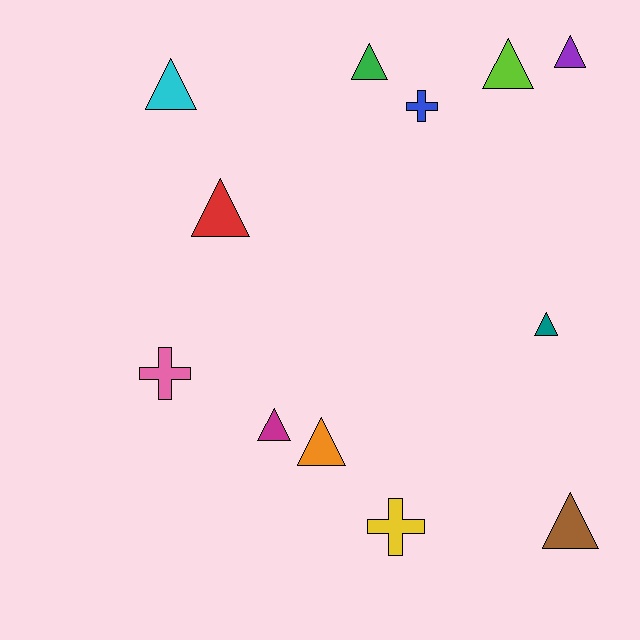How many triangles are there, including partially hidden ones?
There are 9 triangles.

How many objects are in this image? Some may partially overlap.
There are 12 objects.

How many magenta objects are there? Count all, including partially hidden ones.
There is 1 magenta object.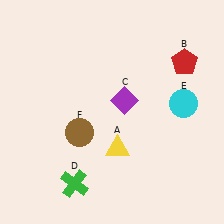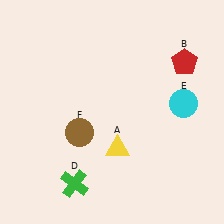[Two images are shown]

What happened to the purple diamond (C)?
The purple diamond (C) was removed in Image 2. It was in the top-right area of Image 1.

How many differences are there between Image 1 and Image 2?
There is 1 difference between the two images.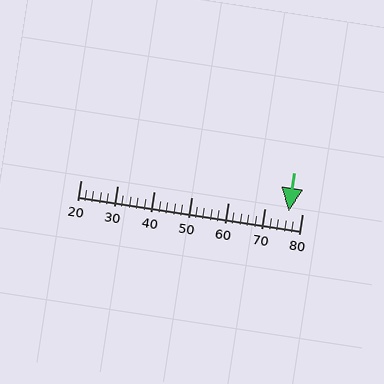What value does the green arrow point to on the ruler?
The green arrow points to approximately 76.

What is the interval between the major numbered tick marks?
The major tick marks are spaced 10 units apart.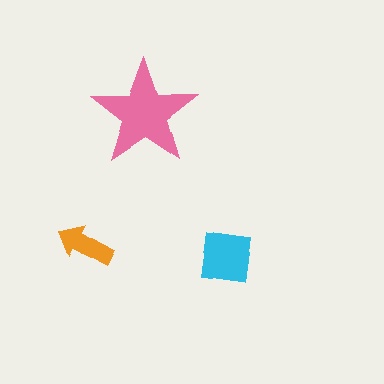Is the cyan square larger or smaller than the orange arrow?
Larger.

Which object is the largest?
The pink star.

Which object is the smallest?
The orange arrow.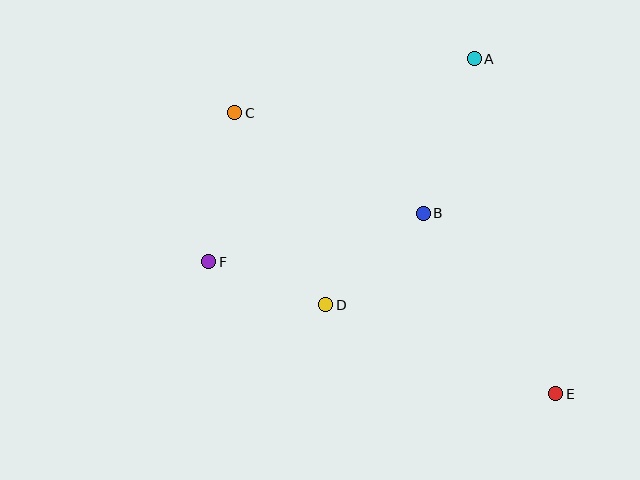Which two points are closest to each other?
Points D and F are closest to each other.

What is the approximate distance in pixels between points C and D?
The distance between C and D is approximately 212 pixels.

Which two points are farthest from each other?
Points C and E are farthest from each other.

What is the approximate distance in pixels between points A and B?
The distance between A and B is approximately 162 pixels.